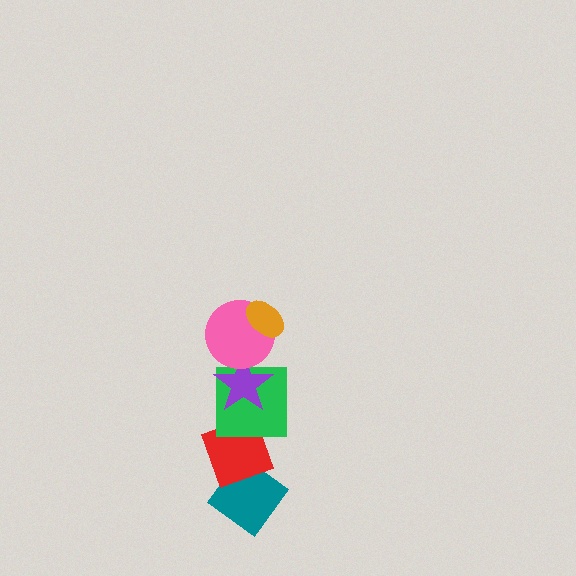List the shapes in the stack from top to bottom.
From top to bottom: the orange ellipse, the pink circle, the purple star, the green square, the red diamond, the teal diamond.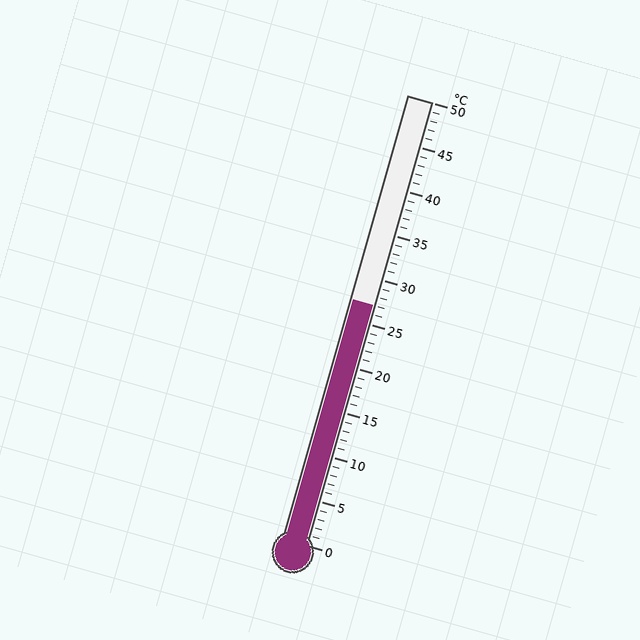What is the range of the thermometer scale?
The thermometer scale ranges from 0°C to 50°C.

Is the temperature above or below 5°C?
The temperature is above 5°C.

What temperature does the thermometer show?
The thermometer shows approximately 27°C.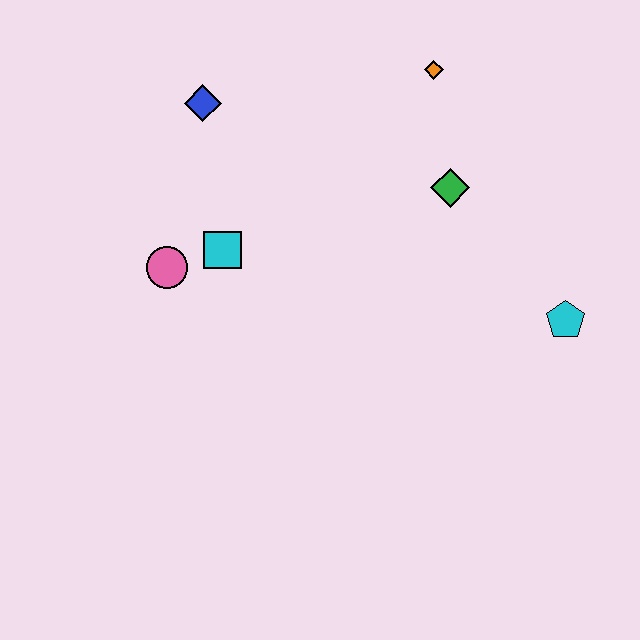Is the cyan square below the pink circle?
No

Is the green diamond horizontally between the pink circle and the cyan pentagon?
Yes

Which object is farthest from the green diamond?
The pink circle is farthest from the green diamond.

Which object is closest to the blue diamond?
The cyan square is closest to the blue diamond.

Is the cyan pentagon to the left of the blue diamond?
No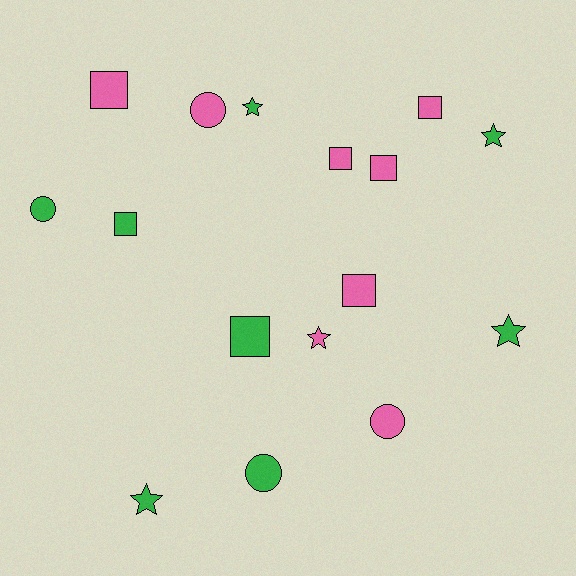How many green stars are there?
There are 4 green stars.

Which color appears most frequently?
Pink, with 8 objects.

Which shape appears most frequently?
Square, with 7 objects.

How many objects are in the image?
There are 16 objects.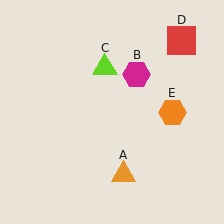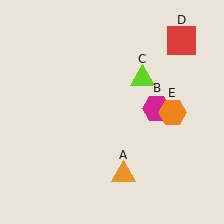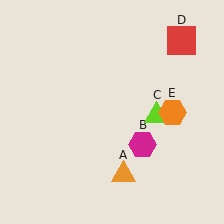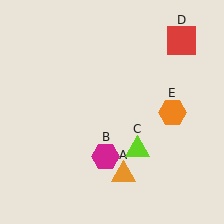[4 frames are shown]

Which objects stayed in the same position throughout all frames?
Orange triangle (object A) and red square (object D) and orange hexagon (object E) remained stationary.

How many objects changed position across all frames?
2 objects changed position: magenta hexagon (object B), lime triangle (object C).